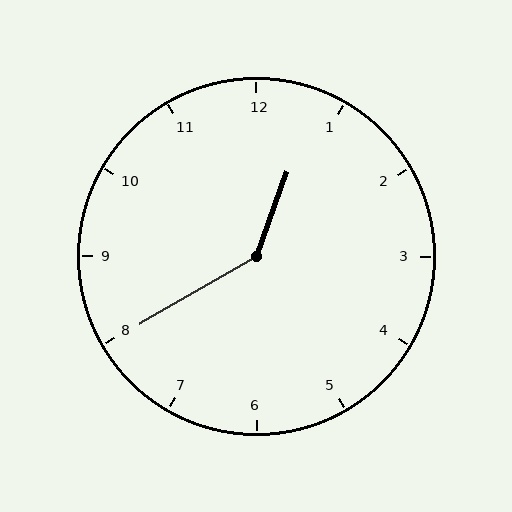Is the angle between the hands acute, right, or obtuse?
It is obtuse.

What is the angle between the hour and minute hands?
Approximately 140 degrees.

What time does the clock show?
12:40.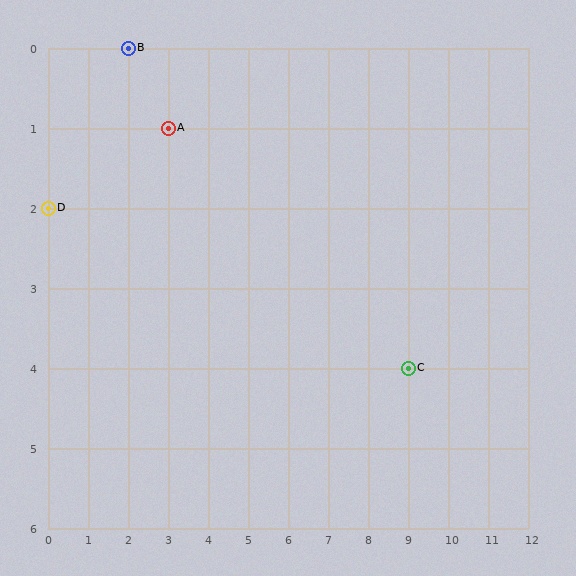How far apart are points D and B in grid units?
Points D and B are 2 columns and 2 rows apart (about 2.8 grid units diagonally).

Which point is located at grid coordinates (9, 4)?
Point C is at (9, 4).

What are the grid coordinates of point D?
Point D is at grid coordinates (0, 2).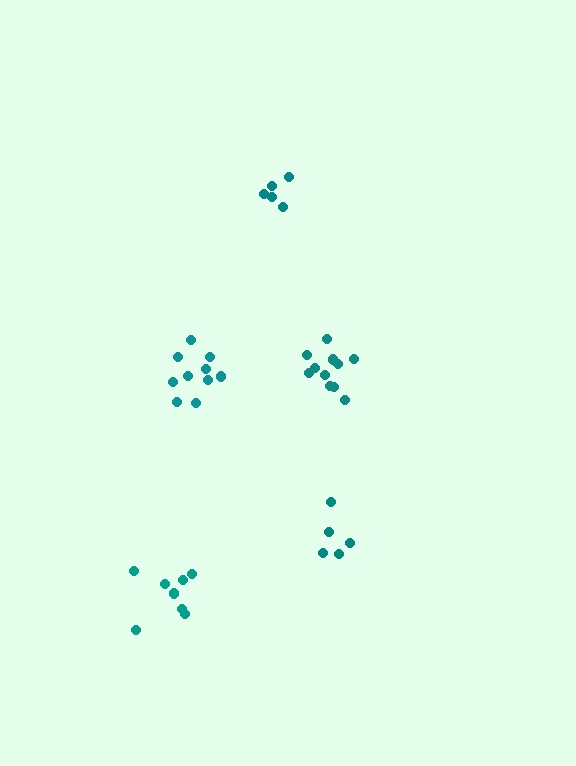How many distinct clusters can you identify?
There are 5 distinct clusters.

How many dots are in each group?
Group 1: 5 dots, Group 2: 11 dots, Group 3: 10 dots, Group 4: 8 dots, Group 5: 5 dots (39 total).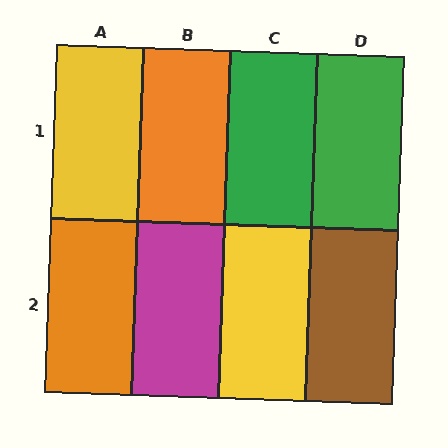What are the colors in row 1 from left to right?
Yellow, orange, green, green.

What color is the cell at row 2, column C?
Yellow.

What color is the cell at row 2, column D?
Brown.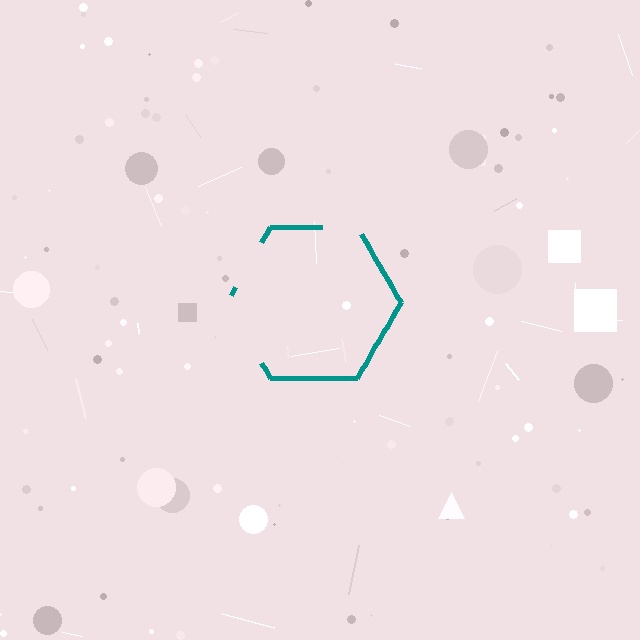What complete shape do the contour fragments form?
The contour fragments form a hexagon.